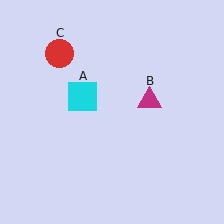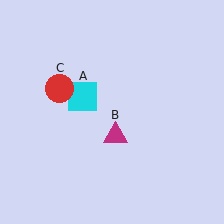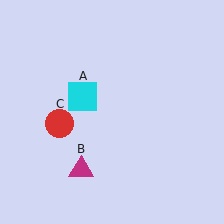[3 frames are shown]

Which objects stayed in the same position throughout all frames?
Cyan square (object A) remained stationary.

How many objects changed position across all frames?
2 objects changed position: magenta triangle (object B), red circle (object C).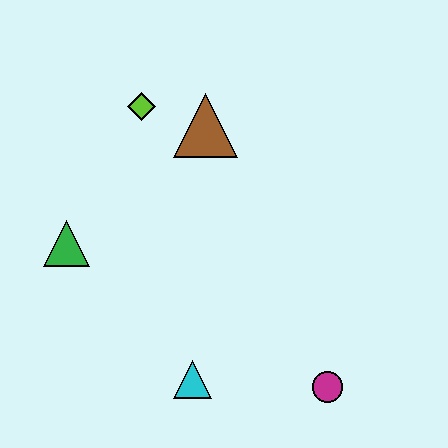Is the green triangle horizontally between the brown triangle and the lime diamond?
No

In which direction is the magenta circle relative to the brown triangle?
The magenta circle is below the brown triangle.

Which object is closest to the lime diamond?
The brown triangle is closest to the lime diamond.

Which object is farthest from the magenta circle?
The lime diamond is farthest from the magenta circle.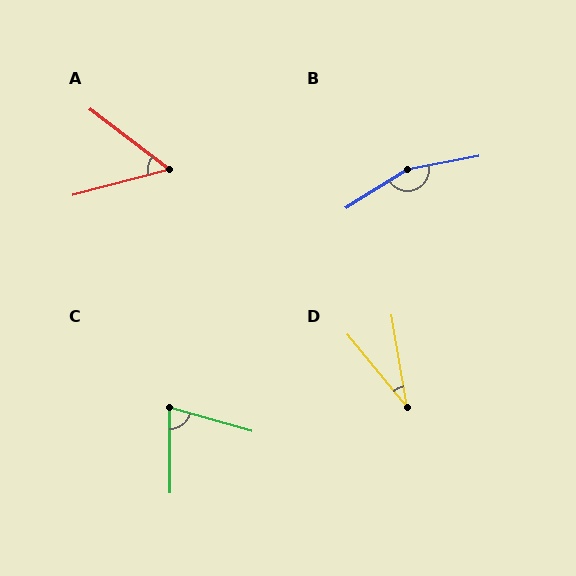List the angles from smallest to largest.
D (30°), A (52°), C (73°), B (158°).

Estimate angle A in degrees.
Approximately 52 degrees.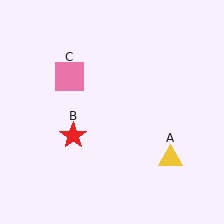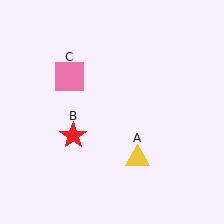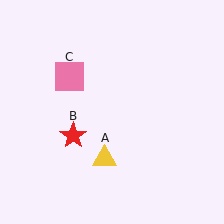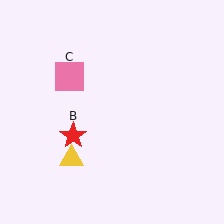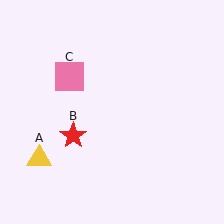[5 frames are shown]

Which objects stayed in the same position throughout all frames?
Red star (object B) and pink square (object C) remained stationary.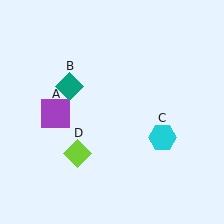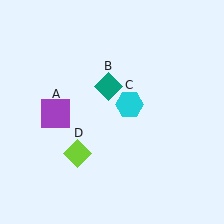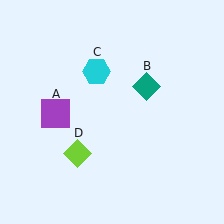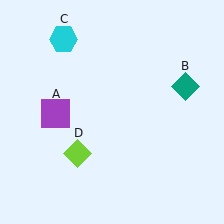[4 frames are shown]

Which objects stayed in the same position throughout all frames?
Purple square (object A) and lime diamond (object D) remained stationary.